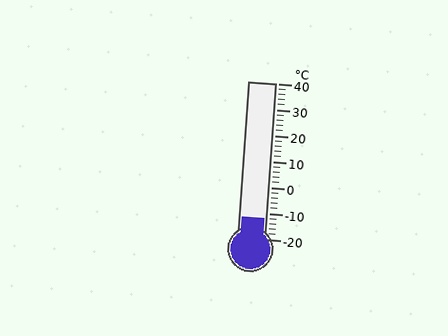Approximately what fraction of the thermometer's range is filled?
The thermometer is filled to approximately 15% of its range.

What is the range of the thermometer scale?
The thermometer scale ranges from -20°C to 40°C.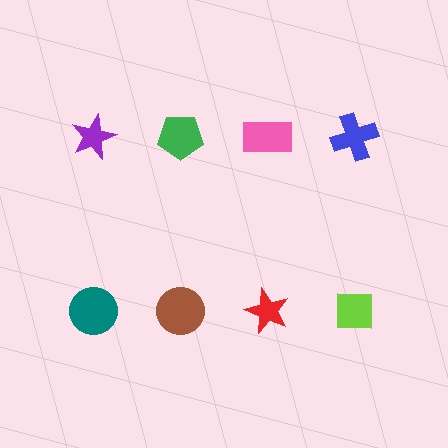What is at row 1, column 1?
A purple star.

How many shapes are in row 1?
4 shapes.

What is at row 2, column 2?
A brown circle.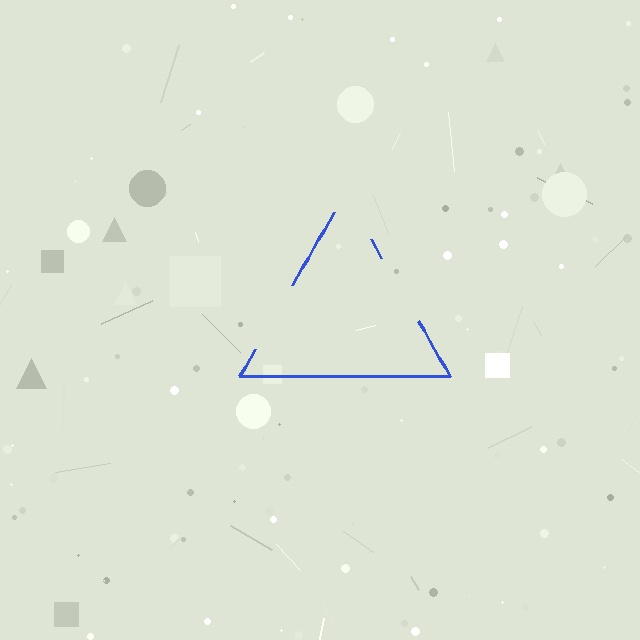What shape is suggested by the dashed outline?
The dashed outline suggests a triangle.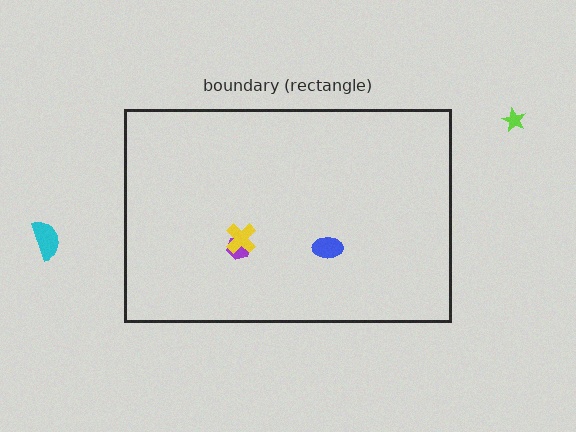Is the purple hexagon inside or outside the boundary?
Inside.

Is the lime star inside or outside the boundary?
Outside.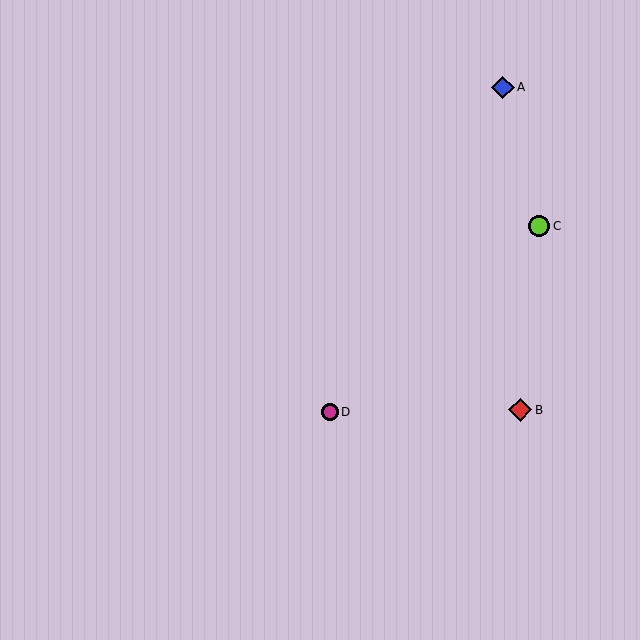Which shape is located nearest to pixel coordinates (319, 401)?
The magenta circle (labeled D) at (330, 412) is nearest to that location.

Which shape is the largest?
The red diamond (labeled B) is the largest.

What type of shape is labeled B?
Shape B is a red diamond.